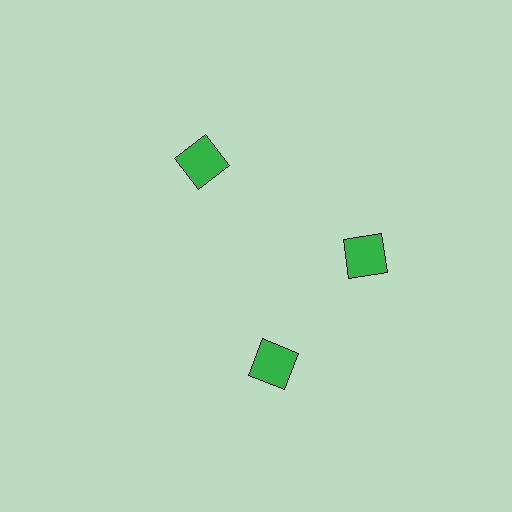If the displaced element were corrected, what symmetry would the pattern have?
It would have 3-fold rotational symmetry — the pattern would map onto itself every 120 degrees.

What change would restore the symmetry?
The symmetry would be restored by rotating it back into even spacing with its neighbors so that all 3 squares sit at equal angles and equal distance from the center.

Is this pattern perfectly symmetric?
No. The 3 green squares are arranged in a ring, but one element near the 7 o'clock position is rotated out of alignment along the ring, breaking the 3-fold rotational symmetry.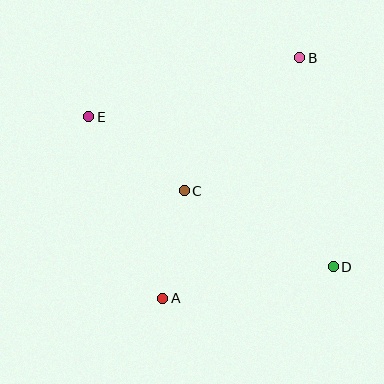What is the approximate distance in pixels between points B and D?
The distance between B and D is approximately 212 pixels.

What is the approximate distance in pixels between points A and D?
The distance between A and D is approximately 174 pixels.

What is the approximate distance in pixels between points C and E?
The distance between C and E is approximately 121 pixels.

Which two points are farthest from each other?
Points D and E are farthest from each other.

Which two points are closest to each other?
Points A and C are closest to each other.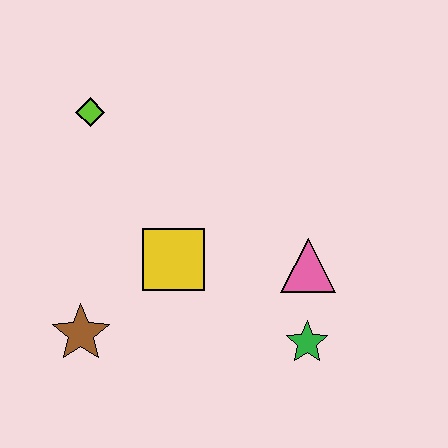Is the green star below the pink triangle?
Yes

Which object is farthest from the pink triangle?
The lime diamond is farthest from the pink triangle.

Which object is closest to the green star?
The pink triangle is closest to the green star.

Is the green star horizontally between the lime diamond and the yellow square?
No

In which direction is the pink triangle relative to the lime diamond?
The pink triangle is to the right of the lime diamond.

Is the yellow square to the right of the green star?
No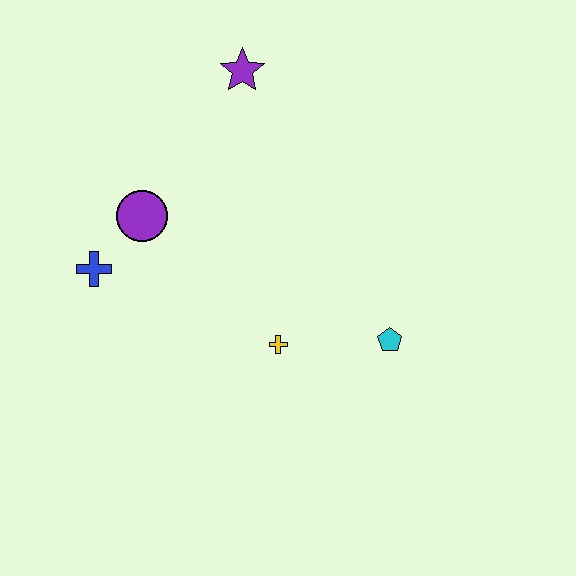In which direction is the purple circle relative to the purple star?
The purple circle is below the purple star.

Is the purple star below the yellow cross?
No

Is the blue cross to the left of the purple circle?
Yes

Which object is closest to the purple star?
The purple circle is closest to the purple star.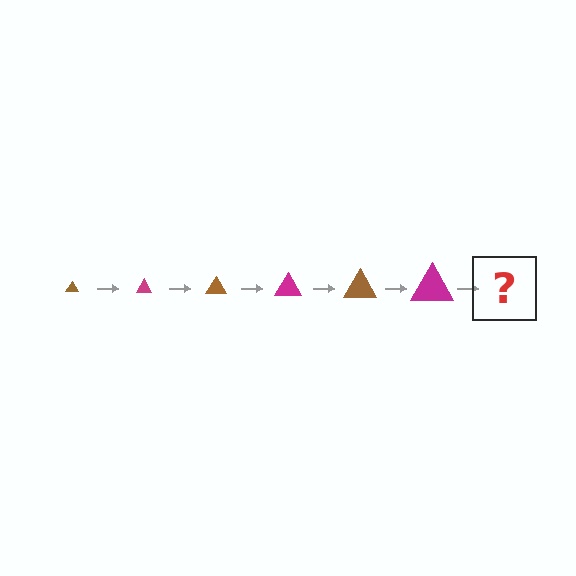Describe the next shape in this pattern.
It should be a brown triangle, larger than the previous one.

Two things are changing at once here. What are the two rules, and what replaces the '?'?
The two rules are that the triangle grows larger each step and the color cycles through brown and magenta. The '?' should be a brown triangle, larger than the previous one.